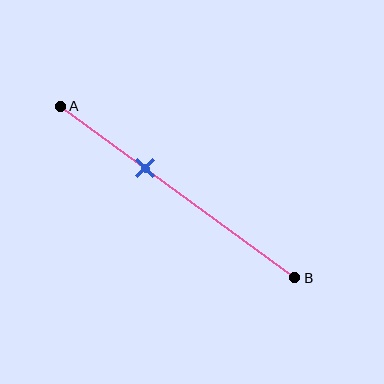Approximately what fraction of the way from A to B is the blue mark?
The blue mark is approximately 35% of the way from A to B.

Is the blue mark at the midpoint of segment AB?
No, the mark is at about 35% from A, not at the 50% midpoint.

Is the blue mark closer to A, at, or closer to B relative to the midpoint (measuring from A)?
The blue mark is closer to point A than the midpoint of segment AB.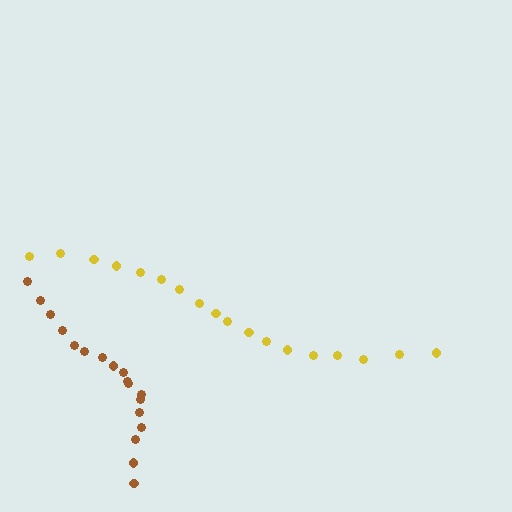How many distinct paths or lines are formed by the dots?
There are 2 distinct paths.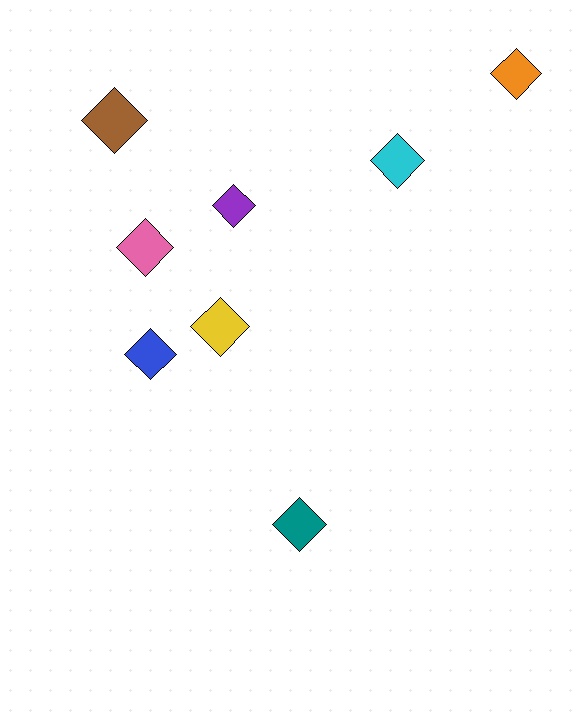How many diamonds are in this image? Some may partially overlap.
There are 8 diamonds.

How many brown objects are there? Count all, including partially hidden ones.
There is 1 brown object.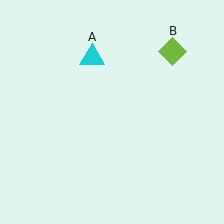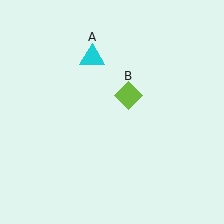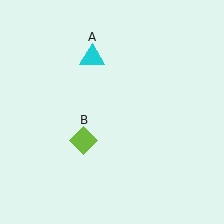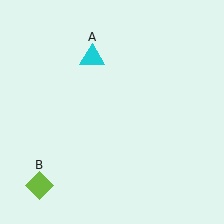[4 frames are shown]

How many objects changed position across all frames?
1 object changed position: lime diamond (object B).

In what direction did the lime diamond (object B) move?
The lime diamond (object B) moved down and to the left.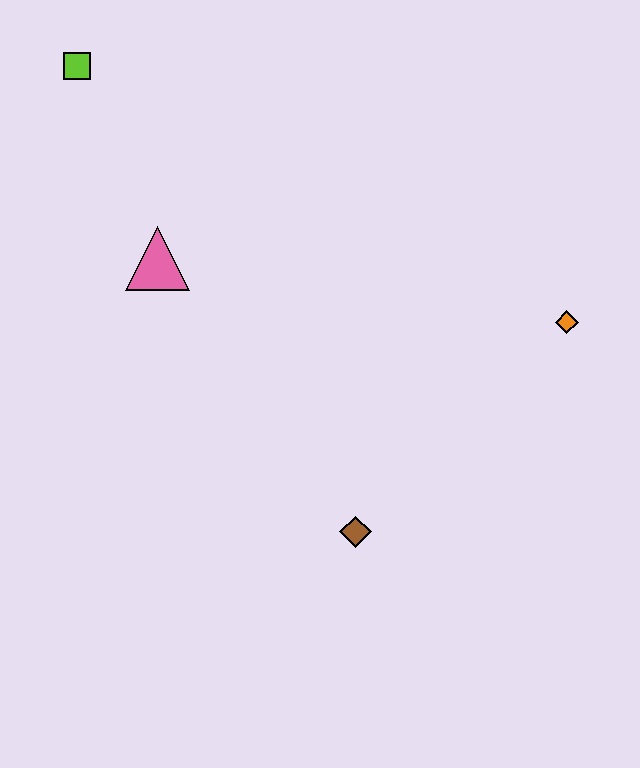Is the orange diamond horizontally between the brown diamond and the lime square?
No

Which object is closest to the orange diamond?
The brown diamond is closest to the orange diamond.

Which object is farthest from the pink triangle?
The orange diamond is farthest from the pink triangle.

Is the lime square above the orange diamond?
Yes